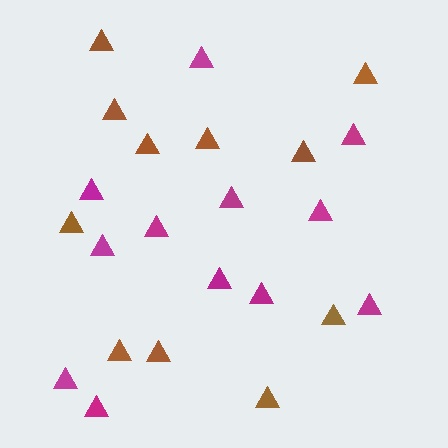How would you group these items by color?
There are 2 groups: one group of magenta triangles (12) and one group of brown triangles (11).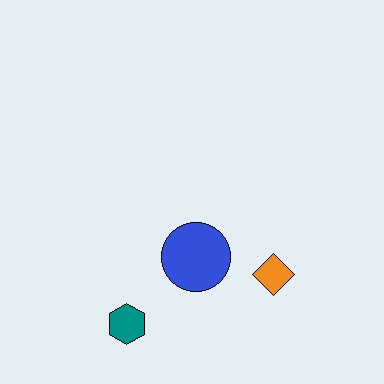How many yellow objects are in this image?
There are no yellow objects.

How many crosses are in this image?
There are no crosses.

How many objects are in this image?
There are 3 objects.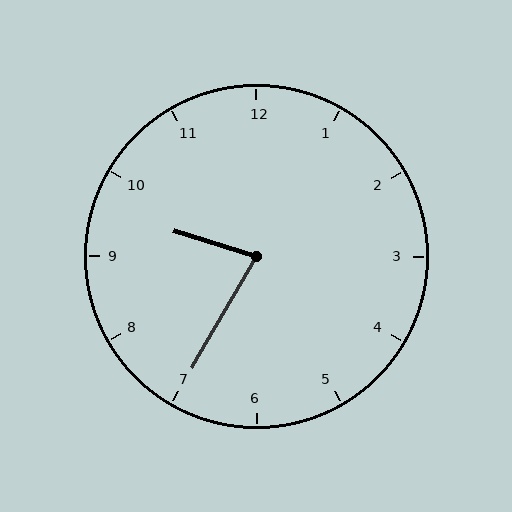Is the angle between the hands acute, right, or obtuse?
It is acute.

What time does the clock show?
9:35.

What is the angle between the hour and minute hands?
Approximately 78 degrees.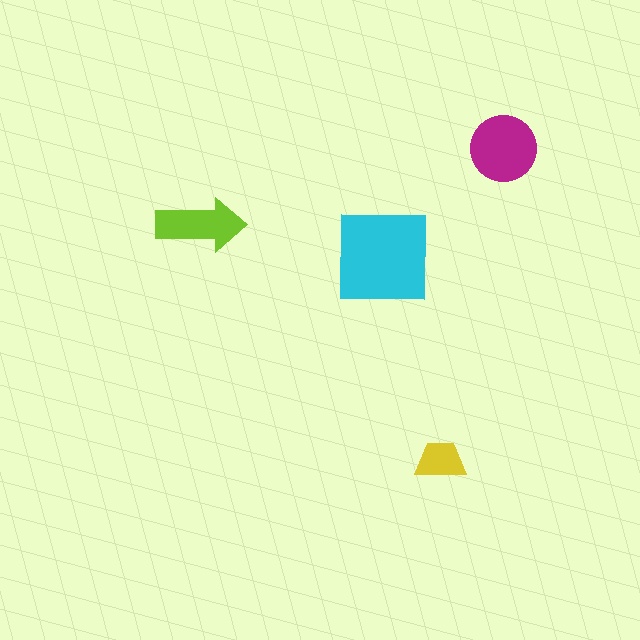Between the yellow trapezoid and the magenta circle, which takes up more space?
The magenta circle.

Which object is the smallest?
The yellow trapezoid.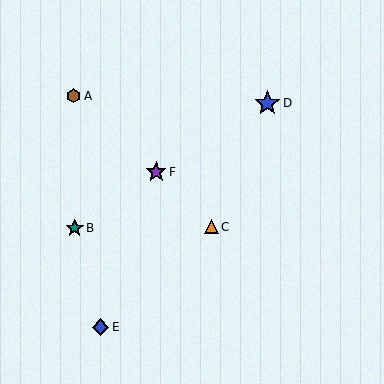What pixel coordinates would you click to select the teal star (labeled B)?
Click at (75, 228) to select the teal star B.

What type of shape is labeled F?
Shape F is a purple star.